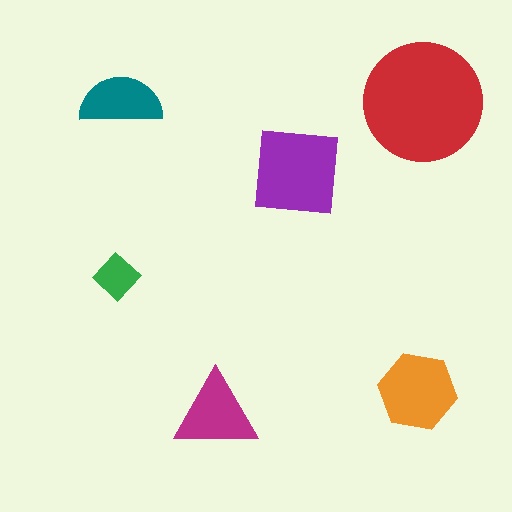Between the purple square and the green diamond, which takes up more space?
The purple square.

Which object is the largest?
The red circle.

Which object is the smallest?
The green diamond.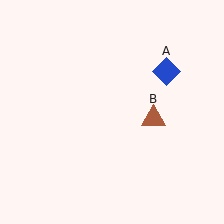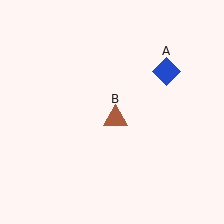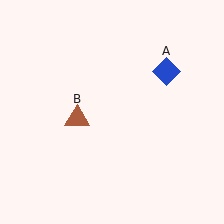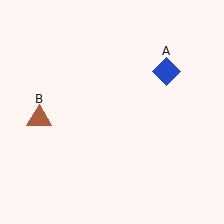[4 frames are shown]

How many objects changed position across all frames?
1 object changed position: brown triangle (object B).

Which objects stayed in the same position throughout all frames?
Blue diamond (object A) remained stationary.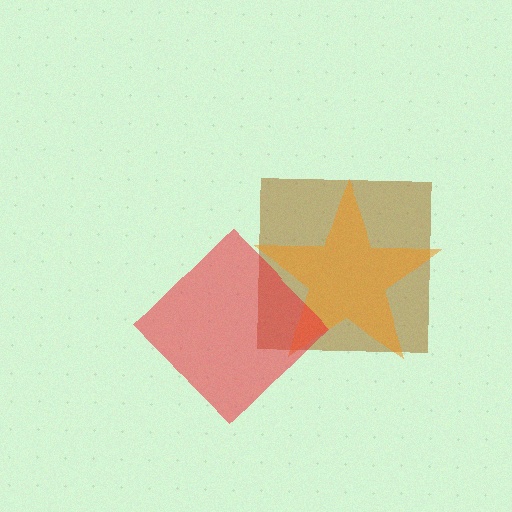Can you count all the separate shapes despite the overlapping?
Yes, there are 3 separate shapes.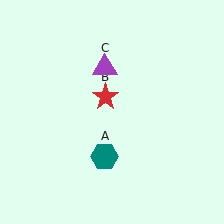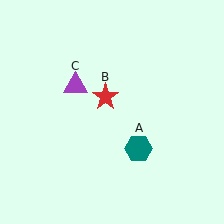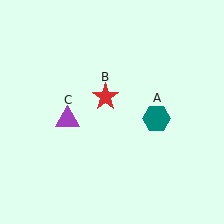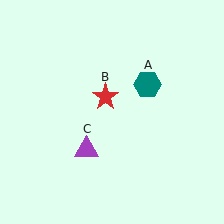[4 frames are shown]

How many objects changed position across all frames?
2 objects changed position: teal hexagon (object A), purple triangle (object C).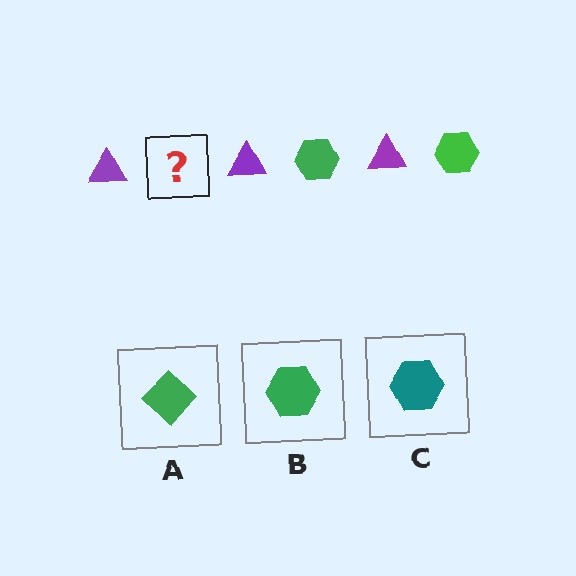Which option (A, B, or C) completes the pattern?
B.